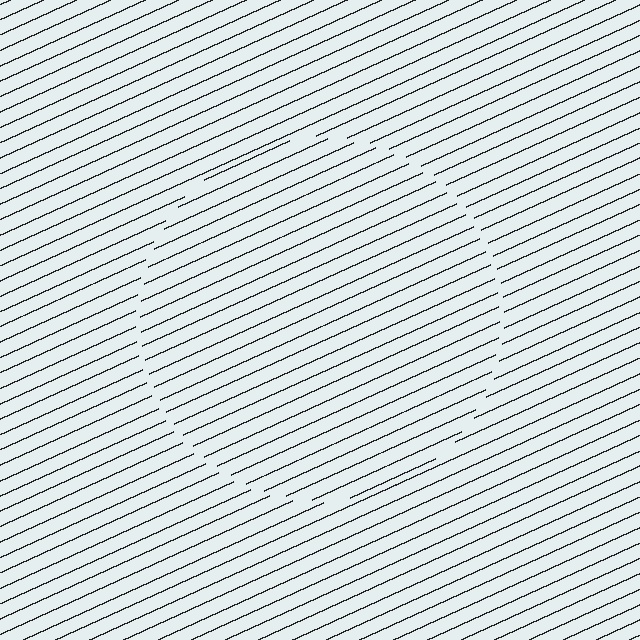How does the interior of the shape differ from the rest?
The interior of the shape contains the same grating, shifted by half a period — the contour is defined by the phase discontinuity where line-ends from the inner and outer gratings abut.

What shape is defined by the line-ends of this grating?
An illusory circle. The interior of the shape contains the same grating, shifted by half a period — the contour is defined by the phase discontinuity where line-ends from the inner and outer gratings abut.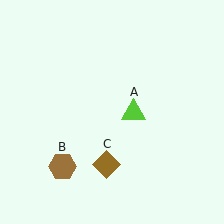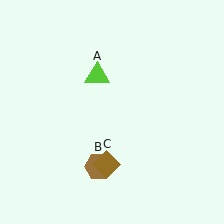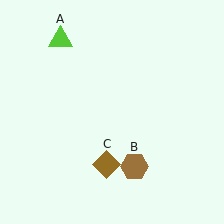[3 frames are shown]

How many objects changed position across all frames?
2 objects changed position: lime triangle (object A), brown hexagon (object B).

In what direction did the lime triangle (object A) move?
The lime triangle (object A) moved up and to the left.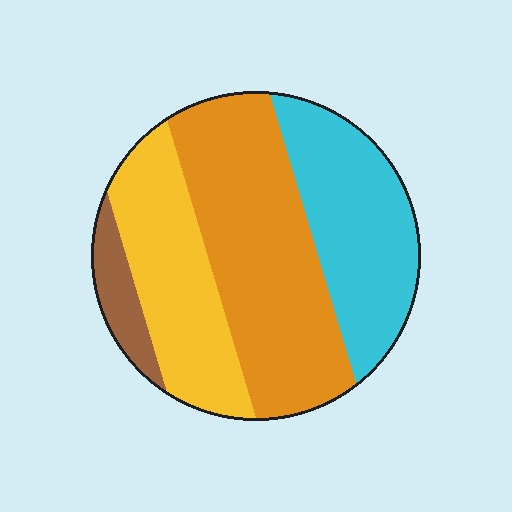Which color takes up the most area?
Orange, at roughly 40%.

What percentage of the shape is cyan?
Cyan covers about 25% of the shape.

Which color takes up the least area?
Brown, at roughly 5%.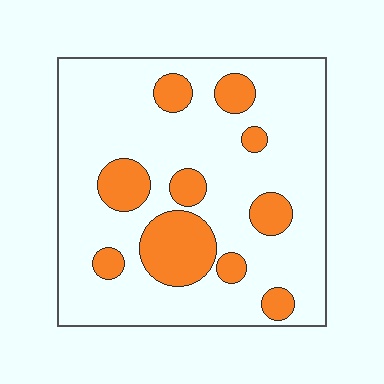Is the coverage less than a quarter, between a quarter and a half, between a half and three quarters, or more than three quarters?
Less than a quarter.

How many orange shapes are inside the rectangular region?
10.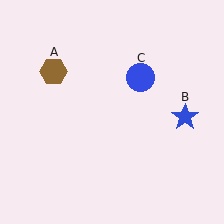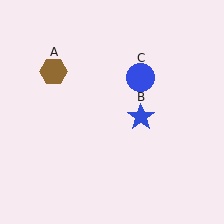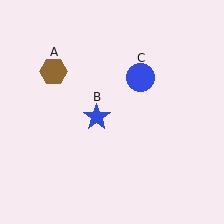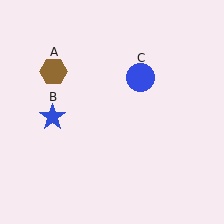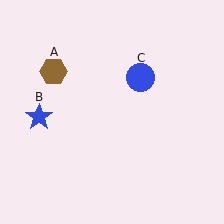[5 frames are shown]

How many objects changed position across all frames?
1 object changed position: blue star (object B).